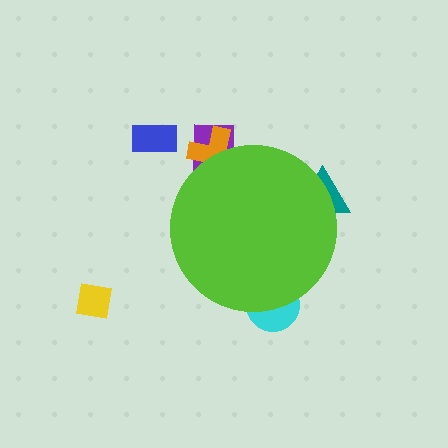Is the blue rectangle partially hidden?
No, the blue rectangle is fully visible.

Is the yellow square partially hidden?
No, the yellow square is fully visible.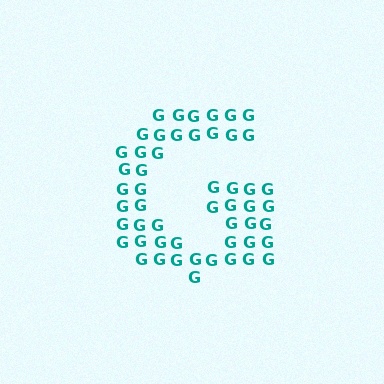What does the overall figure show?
The overall figure shows the letter G.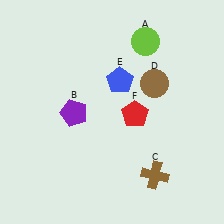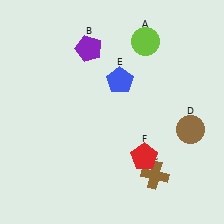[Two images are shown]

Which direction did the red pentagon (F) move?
The red pentagon (F) moved down.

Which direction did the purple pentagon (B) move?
The purple pentagon (B) moved up.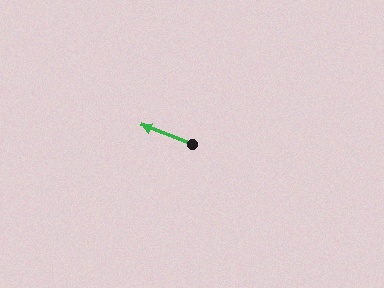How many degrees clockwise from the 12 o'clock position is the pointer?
Approximately 291 degrees.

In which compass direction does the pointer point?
West.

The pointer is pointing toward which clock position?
Roughly 10 o'clock.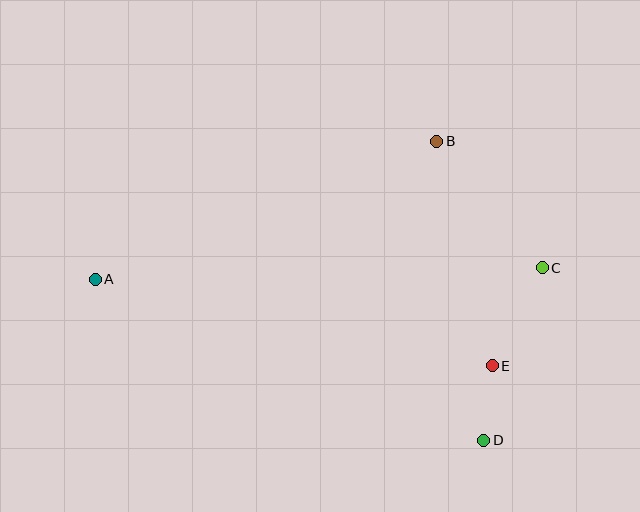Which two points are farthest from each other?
Points A and C are farthest from each other.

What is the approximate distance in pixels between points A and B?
The distance between A and B is approximately 368 pixels.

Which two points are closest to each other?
Points D and E are closest to each other.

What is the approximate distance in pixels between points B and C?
The distance between B and C is approximately 165 pixels.